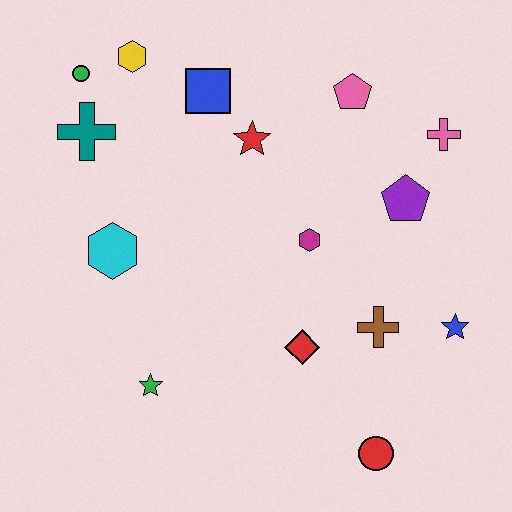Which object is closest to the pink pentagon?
The pink cross is closest to the pink pentagon.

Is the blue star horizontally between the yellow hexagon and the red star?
No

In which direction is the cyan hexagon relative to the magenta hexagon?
The cyan hexagon is to the left of the magenta hexagon.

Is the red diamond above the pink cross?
No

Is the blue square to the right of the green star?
Yes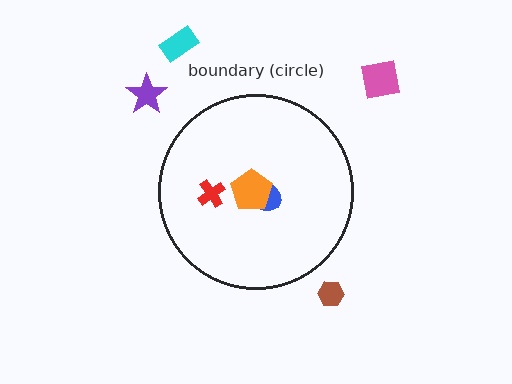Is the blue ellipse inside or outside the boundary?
Inside.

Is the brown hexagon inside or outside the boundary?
Outside.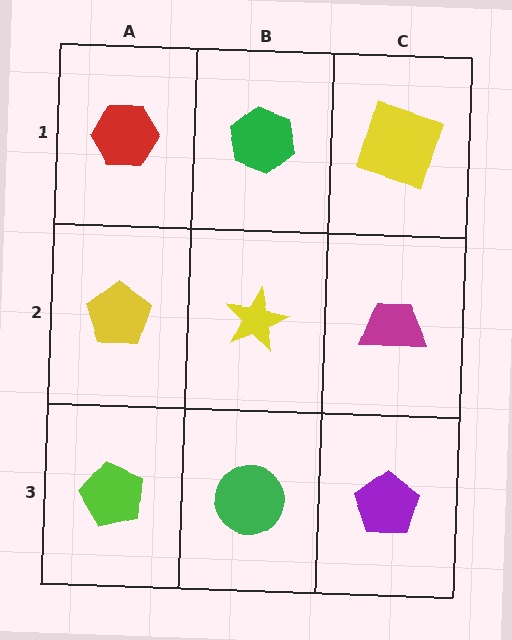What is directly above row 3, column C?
A magenta trapezoid.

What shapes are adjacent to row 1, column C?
A magenta trapezoid (row 2, column C), a green hexagon (row 1, column B).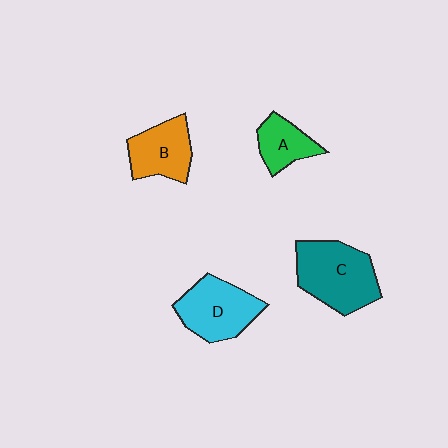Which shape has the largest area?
Shape C (teal).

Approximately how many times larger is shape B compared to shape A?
Approximately 1.4 times.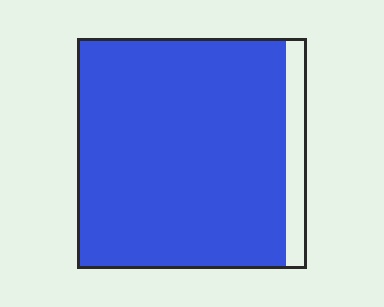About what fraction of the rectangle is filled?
About nine tenths (9/10).